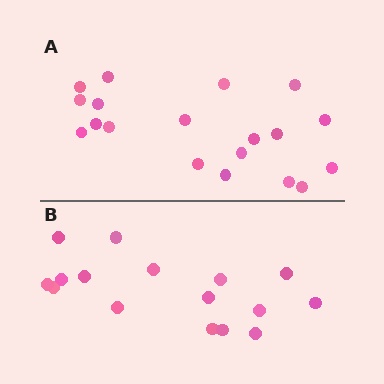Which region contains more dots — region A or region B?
Region A (the top region) has more dots.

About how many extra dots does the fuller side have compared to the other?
Region A has just a few more — roughly 2 or 3 more dots than region B.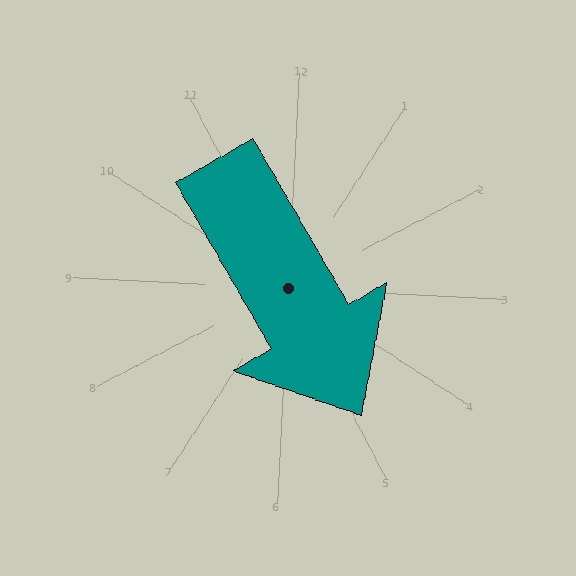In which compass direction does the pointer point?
Southeast.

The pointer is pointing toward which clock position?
Roughly 5 o'clock.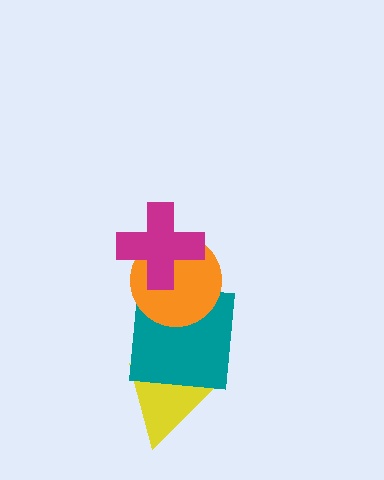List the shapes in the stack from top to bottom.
From top to bottom: the magenta cross, the orange circle, the teal square, the yellow triangle.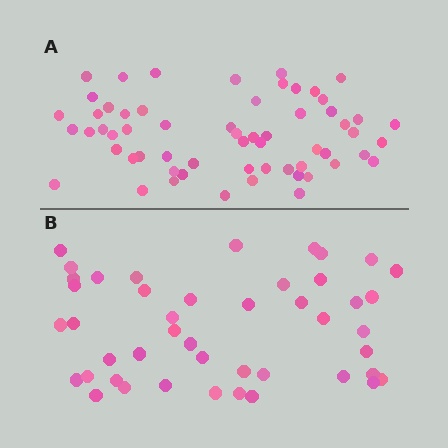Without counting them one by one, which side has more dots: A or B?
Region A (the top region) has more dots.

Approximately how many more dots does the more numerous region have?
Region A has approximately 15 more dots than region B.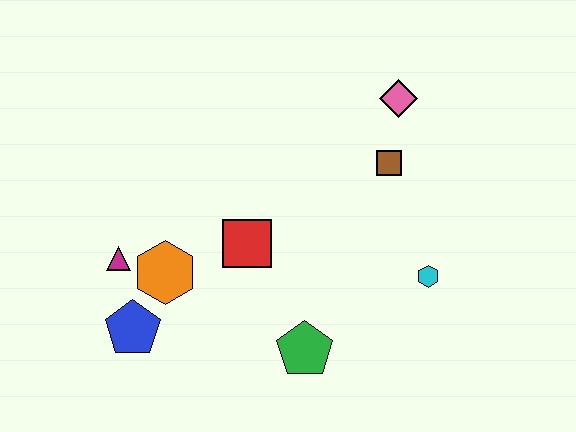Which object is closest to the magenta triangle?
The orange hexagon is closest to the magenta triangle.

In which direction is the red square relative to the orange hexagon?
The red square is to the right of the orange hexagon.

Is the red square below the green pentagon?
No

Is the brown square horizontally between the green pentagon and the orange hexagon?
No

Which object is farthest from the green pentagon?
The pink diamond is farthest from the green pentagon.